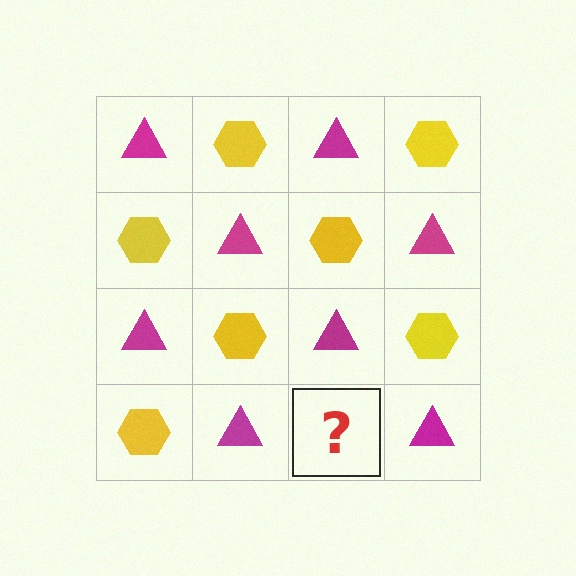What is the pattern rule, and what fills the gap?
The rule is that it alternates magenta triangle and yellow hexagon in a checkerboard pattern. The gap should be filled with a yellow hexagon.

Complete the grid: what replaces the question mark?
The question mark should be replaced with a yellow hexagon.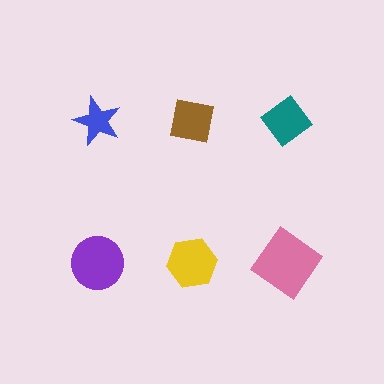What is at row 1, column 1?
A blue star.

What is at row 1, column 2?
A brown square.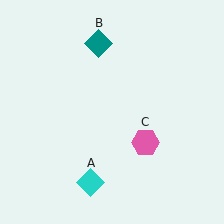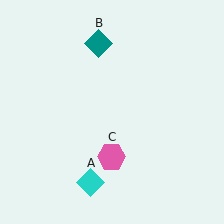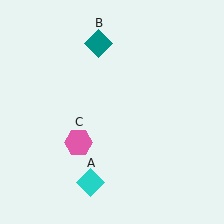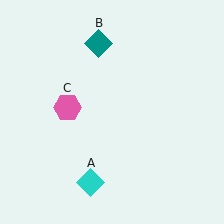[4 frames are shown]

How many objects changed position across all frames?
1 object changed position: pink hexagon (object C).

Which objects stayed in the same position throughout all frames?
Cyan diamond (object A) and teal diamond (object B) remained stationary.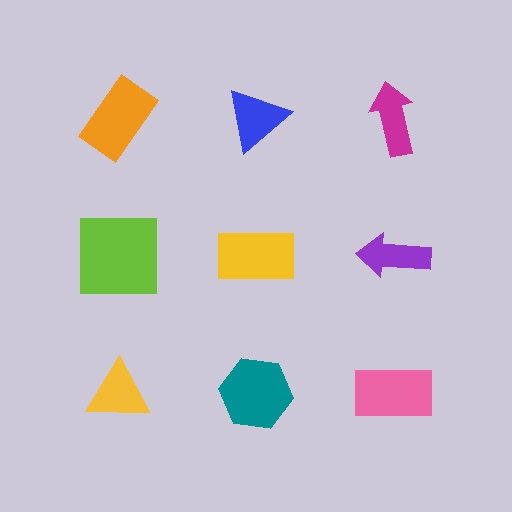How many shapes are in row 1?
3 shapes.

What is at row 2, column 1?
A lime square.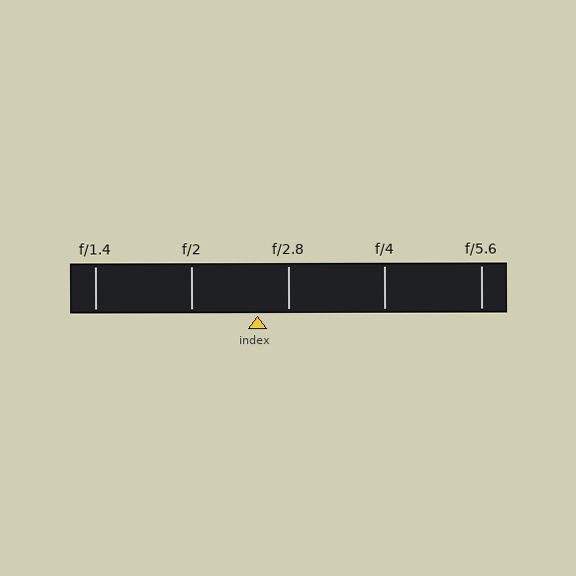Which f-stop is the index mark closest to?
The index mark is closest to f/2.8.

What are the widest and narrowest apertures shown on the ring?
The widest aperture shown is f/1.4 and the narrowest is f/5.6.